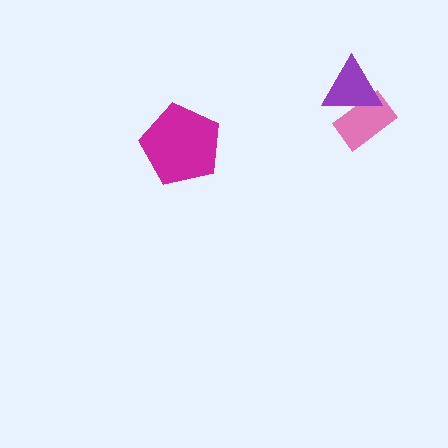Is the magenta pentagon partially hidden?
No, no other shape covers it.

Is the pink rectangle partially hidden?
Yes, it is partially covered by another shape.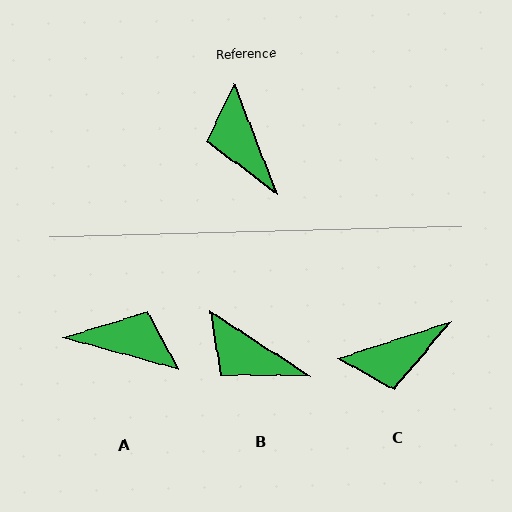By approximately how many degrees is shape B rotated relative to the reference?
Approximately 36 degrees counter-clockwise.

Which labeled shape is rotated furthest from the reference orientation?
A, about 127 degrees away.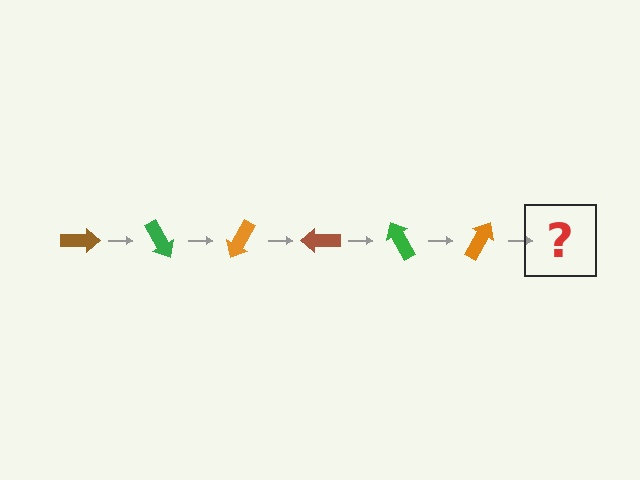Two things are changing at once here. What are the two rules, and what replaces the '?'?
The two rules are that it rotates 60 degrees each step and the color cycles through brown, green, and orange. The '?' should be a brown arrow, rotated 360 degrees from the start.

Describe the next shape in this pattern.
It should be a brown arrow, rotated 360 degrees from the start.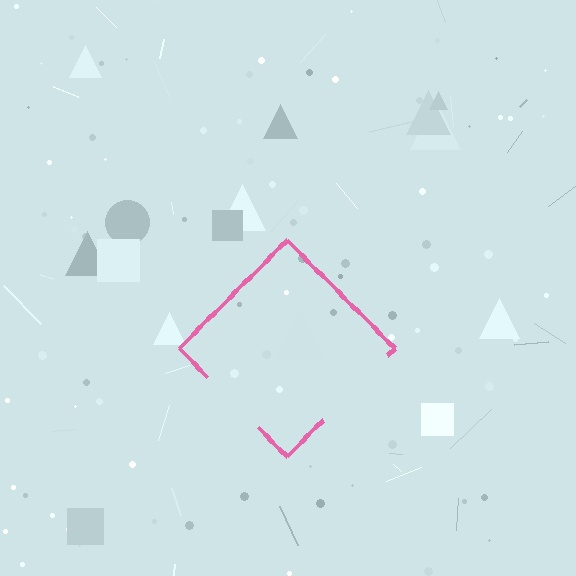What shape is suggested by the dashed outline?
The dashed outline suggests a diamond.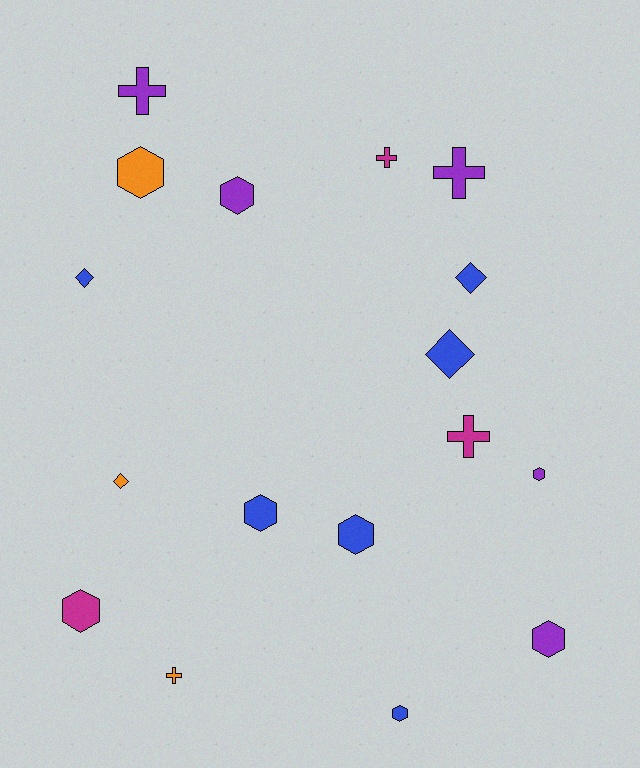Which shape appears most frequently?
Hexagon, with 8 objects.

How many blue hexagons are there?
There are 3 blue hexagons.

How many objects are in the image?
There are 17 objects.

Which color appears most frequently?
Blue, with 6 objects.